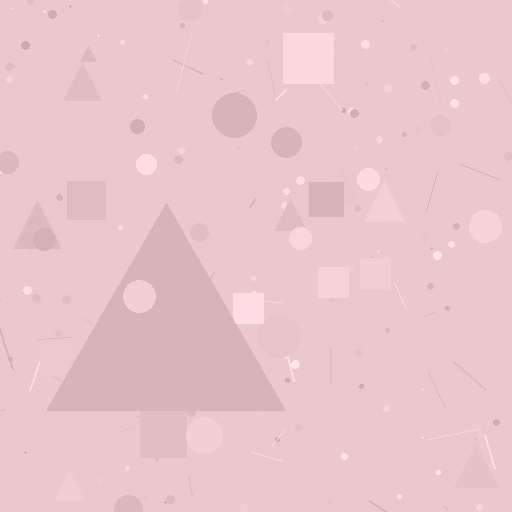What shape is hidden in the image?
A triangle is hidden in the image.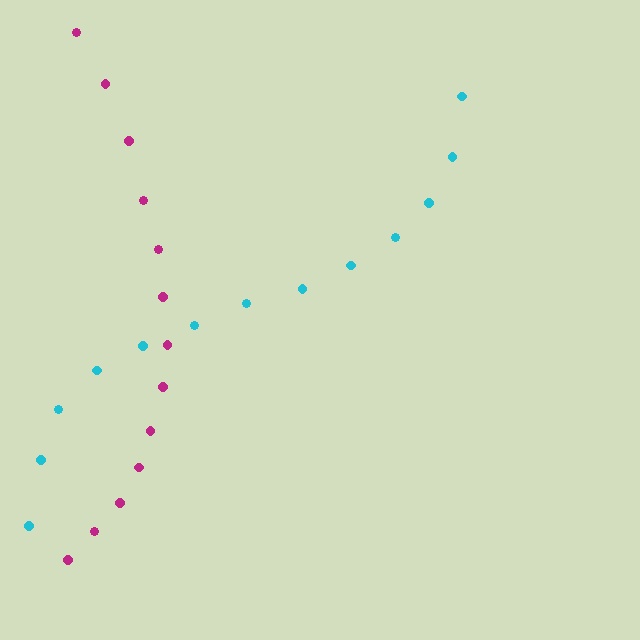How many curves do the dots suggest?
There are 2 distinct paths.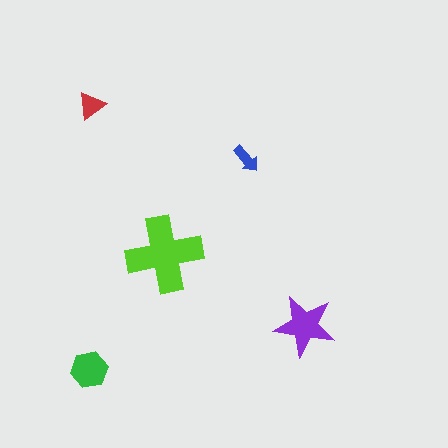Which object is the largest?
The lime cross.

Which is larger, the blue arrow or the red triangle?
The red triangle.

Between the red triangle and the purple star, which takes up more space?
The purple star.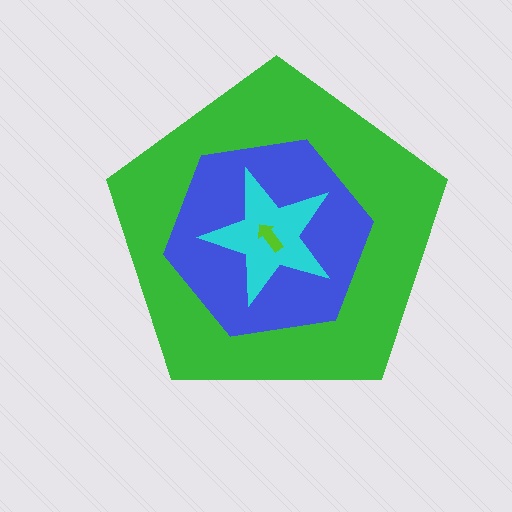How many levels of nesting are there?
4.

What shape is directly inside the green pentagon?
The blue hexagon.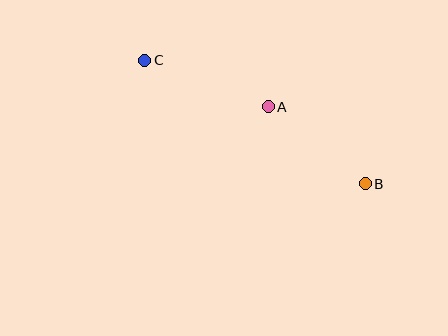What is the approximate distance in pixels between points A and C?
The distance between A and C is approximately 132 pixels.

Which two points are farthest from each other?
Points B and C are farthest from each other.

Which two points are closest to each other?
Points A and B are closest to each other.